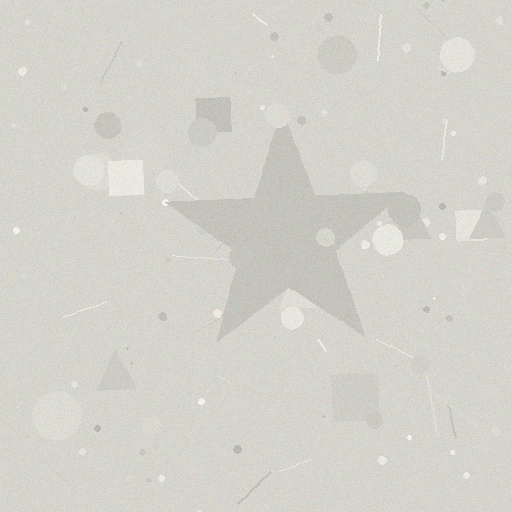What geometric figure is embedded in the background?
A star is embedded in the background.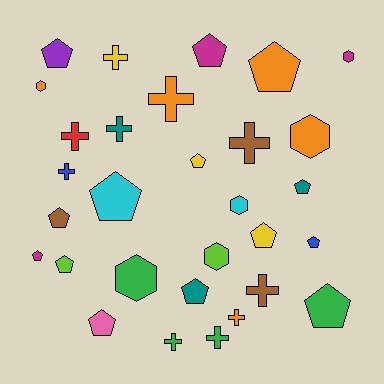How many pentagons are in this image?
There are 14 pentagons.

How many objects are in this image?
There are 30 objects.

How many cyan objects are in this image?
There are 2 cyan objects.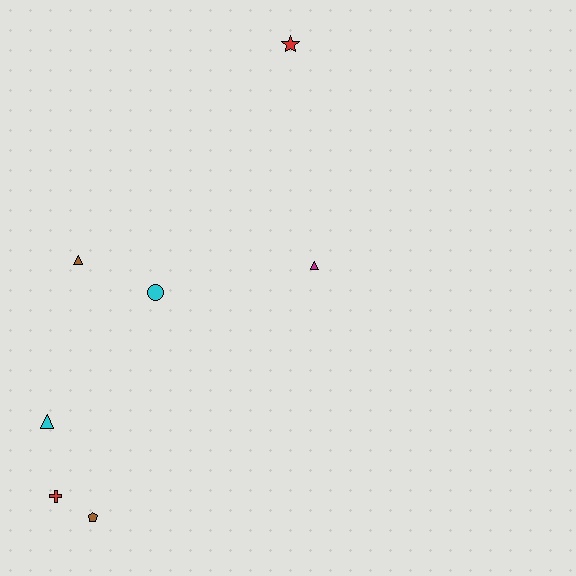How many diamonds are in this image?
There are no diamonds.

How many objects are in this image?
There are 7 objects.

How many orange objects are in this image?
There are no orange objects.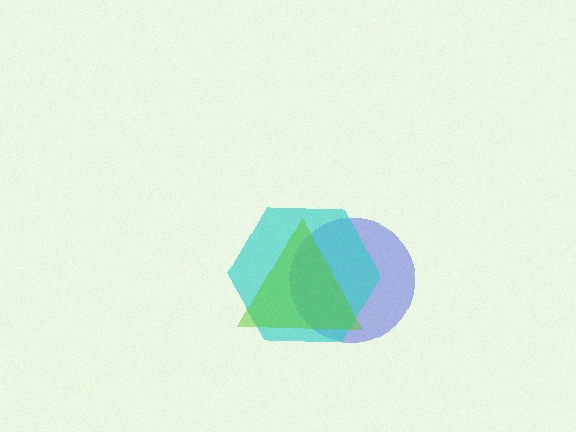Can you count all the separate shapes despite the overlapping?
Yes, there are 3 separate shapes.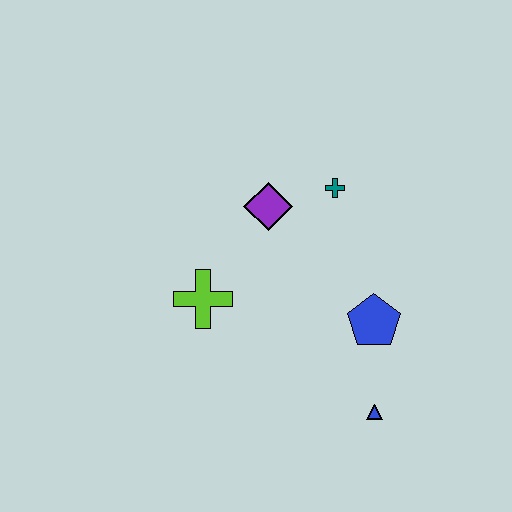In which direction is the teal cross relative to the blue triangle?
The teal cross is above the blue triangle.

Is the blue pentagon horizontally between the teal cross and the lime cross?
No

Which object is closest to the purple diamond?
The teal cross is closest to the purple diamond.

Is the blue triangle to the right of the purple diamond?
Yes